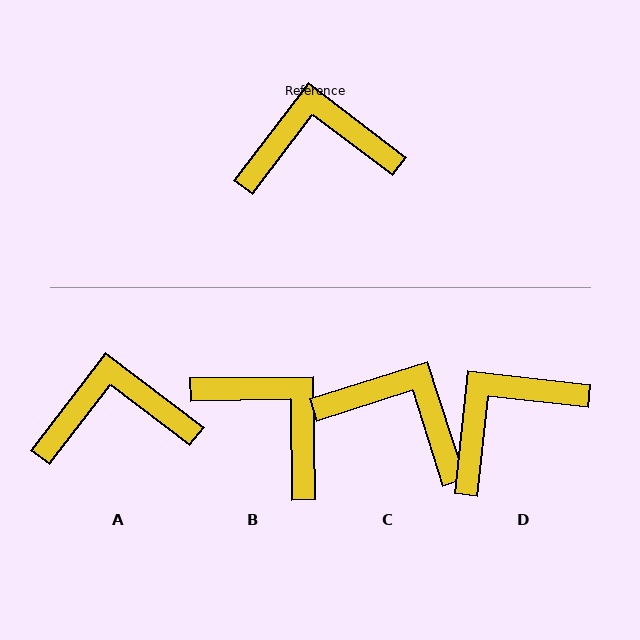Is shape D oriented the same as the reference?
No, it is off by about 31 degrees.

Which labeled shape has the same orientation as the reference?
A.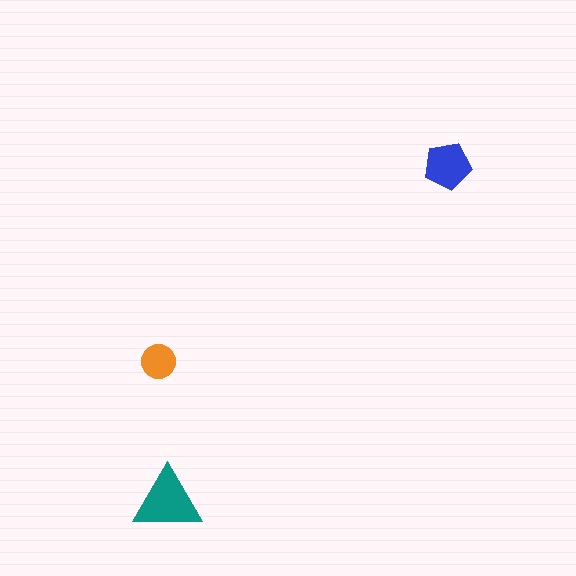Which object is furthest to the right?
The blue pentagon is rightmost.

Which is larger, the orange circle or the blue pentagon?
The blue pentagon.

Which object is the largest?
The teal triangle.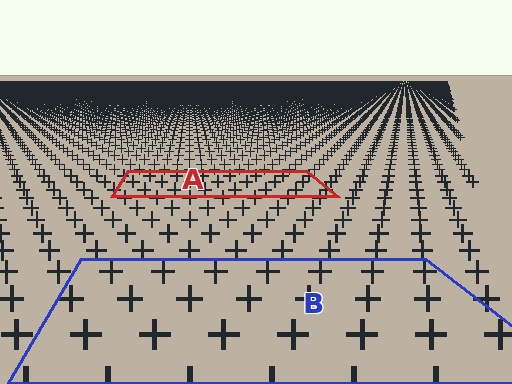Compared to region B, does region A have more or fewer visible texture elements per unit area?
Region A has more texture elements per unit area — they are packed more densely because it is farther away.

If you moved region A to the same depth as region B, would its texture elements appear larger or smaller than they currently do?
They would appear larger. At a closer depth, the same texture elements are projected at a bigger on-screen size.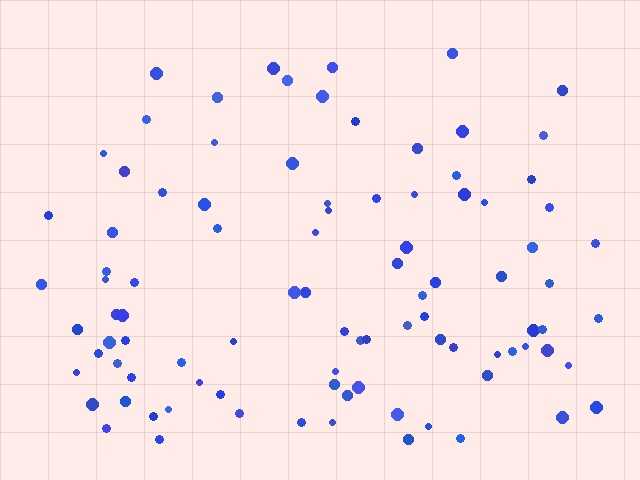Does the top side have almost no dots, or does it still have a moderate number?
Still a moderate number, just noticeably fewer than the bottom.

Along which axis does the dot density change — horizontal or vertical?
Vertical.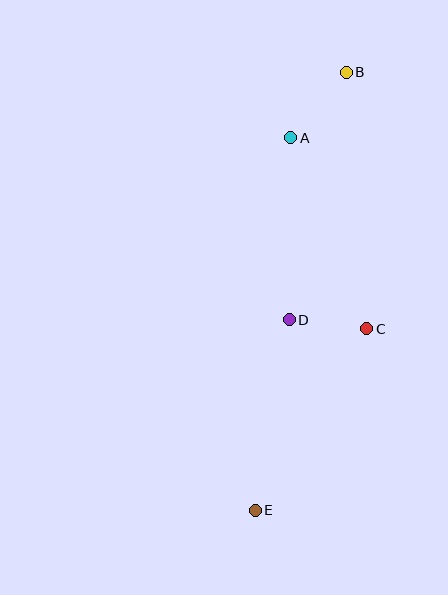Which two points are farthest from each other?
Points B and E are farthest from each other.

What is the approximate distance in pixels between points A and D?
The distance between A and D is approximately 182 pixels.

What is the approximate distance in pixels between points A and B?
The distance between A and B is approximately 86 pixels.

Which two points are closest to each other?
Points C and D are closest to each other.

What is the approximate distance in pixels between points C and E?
The distance between C and E is approximately 213 pixels.